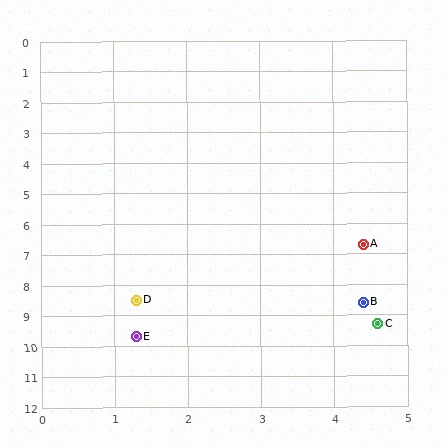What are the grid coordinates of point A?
Point A is at approximately (4.4, 6.7).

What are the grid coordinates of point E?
Point E is at approximately (1.3, 9.7).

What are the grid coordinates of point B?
Point B is at approximately (4.4, 8.6).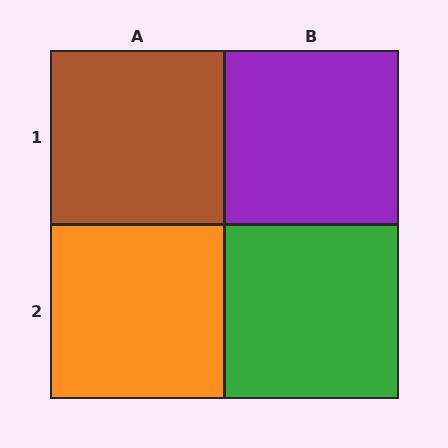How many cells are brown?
1 cell is brown.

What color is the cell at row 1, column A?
Brown.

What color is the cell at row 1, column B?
Purple.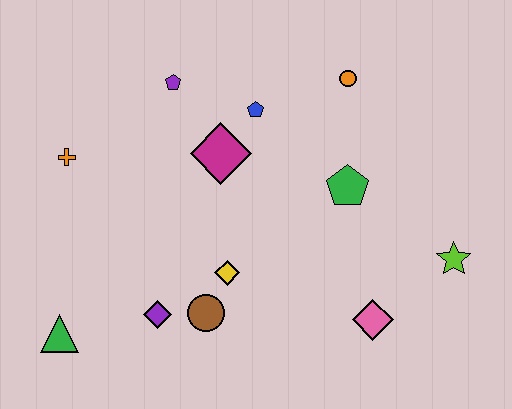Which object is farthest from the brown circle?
The orange circle is farthest from the brown circle.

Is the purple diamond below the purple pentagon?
Yes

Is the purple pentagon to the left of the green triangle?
No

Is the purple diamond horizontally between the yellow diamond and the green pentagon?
No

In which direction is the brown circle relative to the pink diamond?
The brown circle is to the left of the pink diamond.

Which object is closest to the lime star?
The pink diamond is closest to the lime star.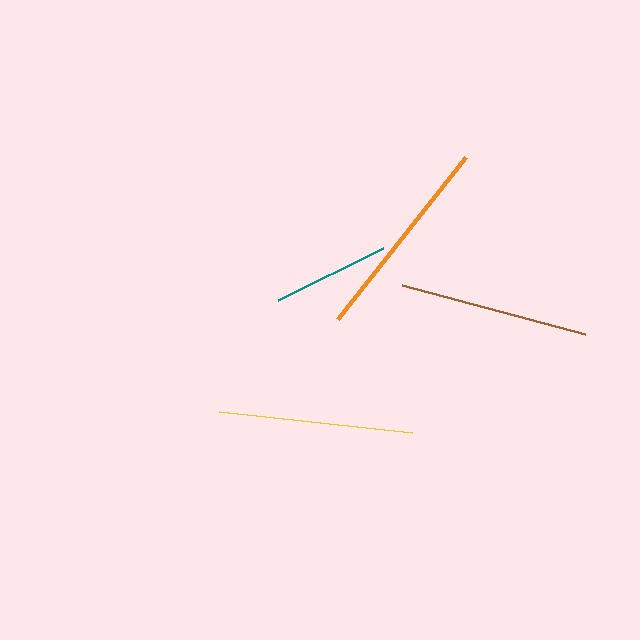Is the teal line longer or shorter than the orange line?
The orange line is longer than the teal line.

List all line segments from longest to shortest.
From longest to shortest: orange, yellow, brown, teal.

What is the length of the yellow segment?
The yellow segment is approximately 194 pixels long.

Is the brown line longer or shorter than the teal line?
The brown line is longer than the teal line.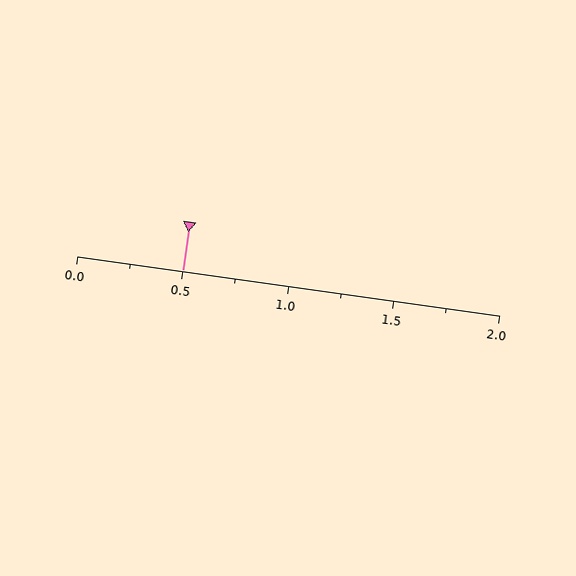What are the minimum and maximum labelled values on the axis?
The axis runs from 0.0 to 2.0.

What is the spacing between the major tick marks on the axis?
The major ticks are spaced 0.5 apart.